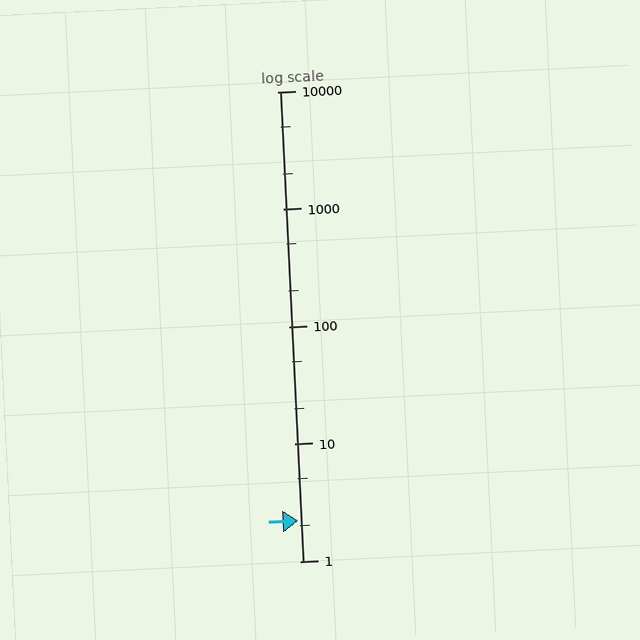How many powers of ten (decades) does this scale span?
The scale spans 4 decades, from 1 to 10000.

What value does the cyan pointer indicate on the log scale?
The pointer indicates approximately 2.2.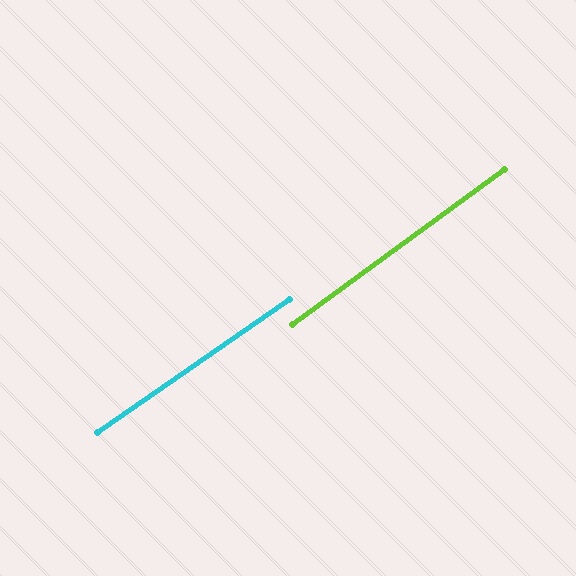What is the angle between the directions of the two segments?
Approximately 1 degree.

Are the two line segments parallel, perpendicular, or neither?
Parallel — their directions differ by only 1.5°.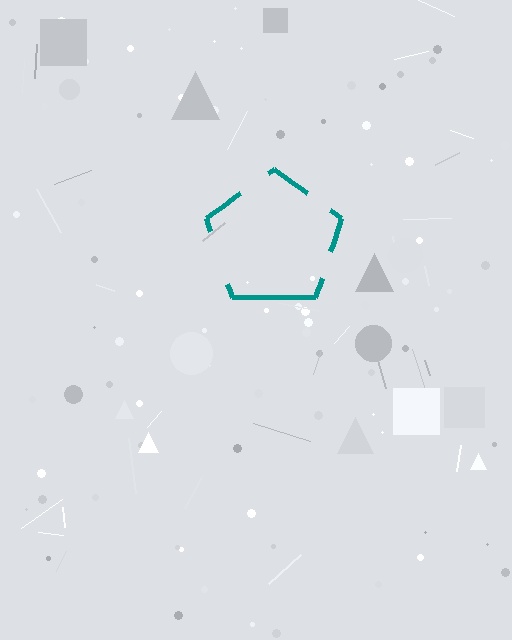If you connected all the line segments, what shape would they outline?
They would outline a pentagon.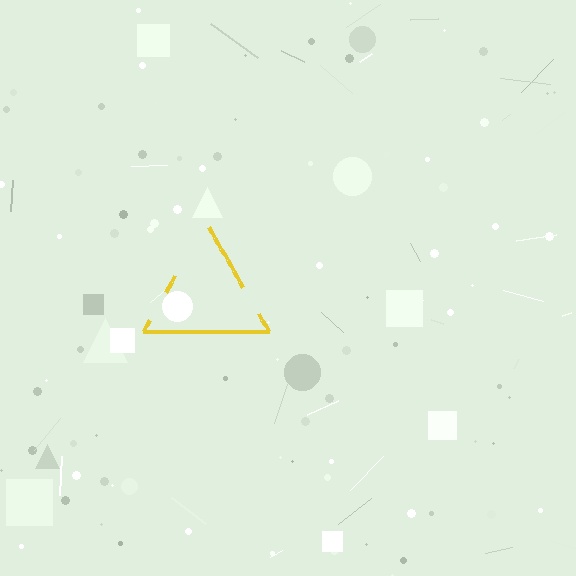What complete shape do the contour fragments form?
The contour fragments form a triangle.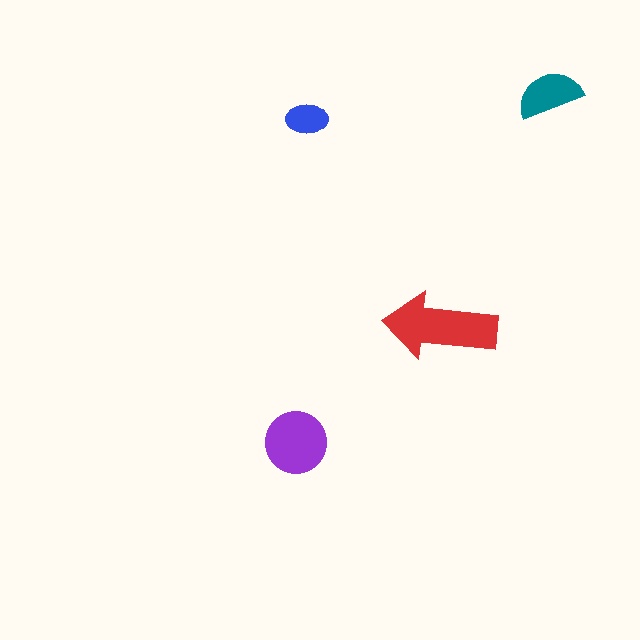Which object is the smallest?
The blue ellipse.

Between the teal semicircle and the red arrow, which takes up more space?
The red arrow.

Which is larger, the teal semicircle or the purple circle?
The purple circle.